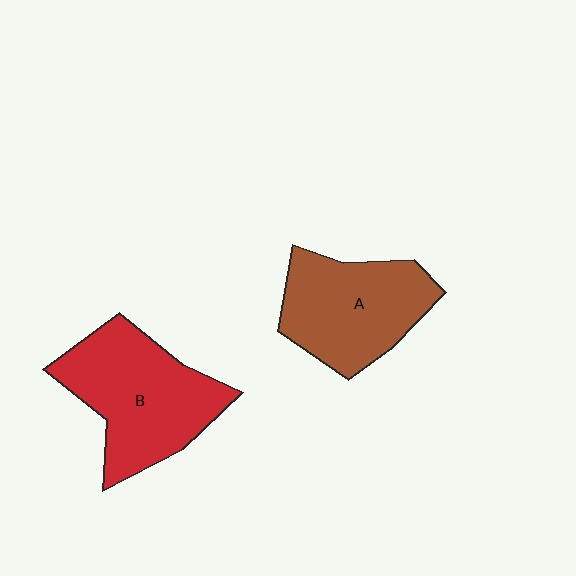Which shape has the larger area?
Shape B (red).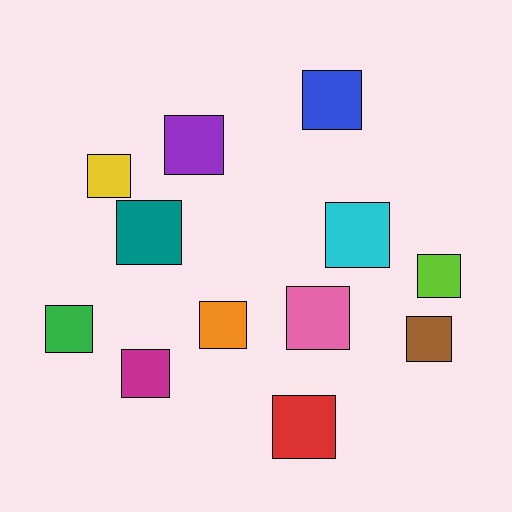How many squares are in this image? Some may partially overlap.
There are 12 squares.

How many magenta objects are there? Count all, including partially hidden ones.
There is 1 magenta object.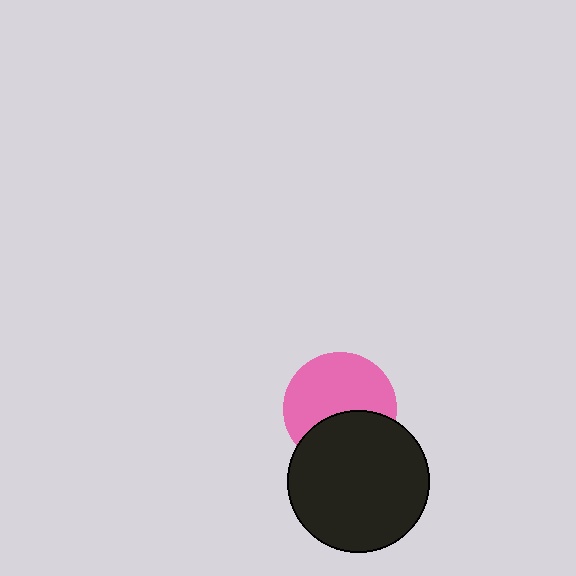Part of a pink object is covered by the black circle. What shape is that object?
It is a circle.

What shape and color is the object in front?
The object in front is a black circle.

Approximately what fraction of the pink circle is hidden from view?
Roughly 38% of the pink circle is hidden behind the black circle.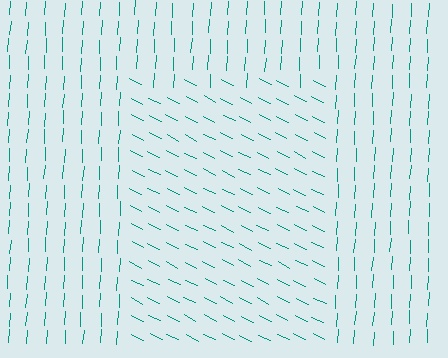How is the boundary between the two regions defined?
The boundary is defined purely by a change in line orientation (approximately 67 degrees difference). All lines are the same color and thickness.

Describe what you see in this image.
The image is filled with small teal line segments. A rectangle region in the image has lines oriented differently from the surrounding lines, creating a visible texture boundary.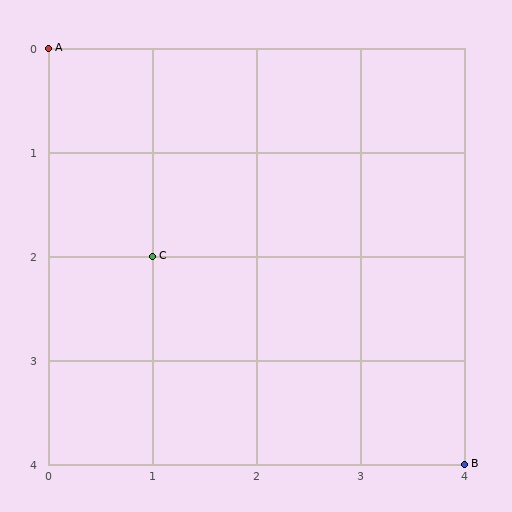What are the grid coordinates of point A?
Point A is at grid coordinates (0, 0).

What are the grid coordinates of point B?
Point B is at grid coordinates (4, 4).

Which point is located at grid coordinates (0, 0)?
Point A is at (0, 0).